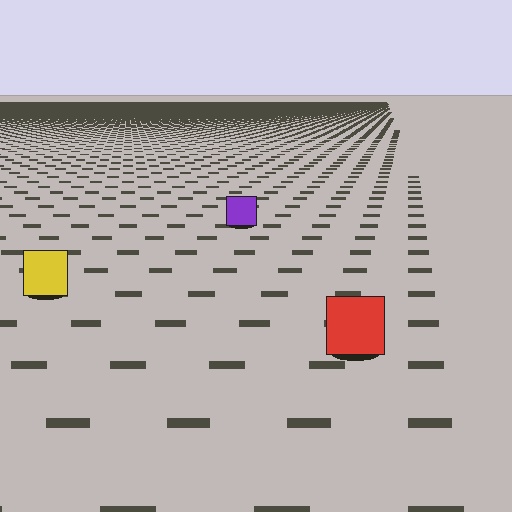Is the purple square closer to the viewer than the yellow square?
No. The yellow square is closer — you can tell from the texture gradient: the ground texture is coarser near it.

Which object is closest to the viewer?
The red square is closest. The texture marks near it are larger and more spread out.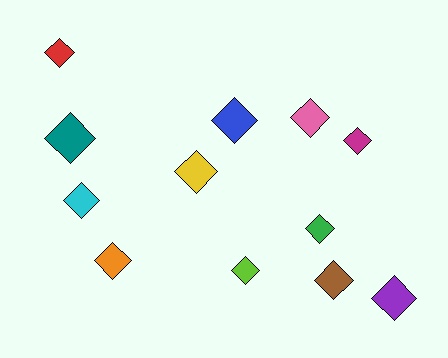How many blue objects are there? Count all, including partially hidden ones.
There is 1 blue object.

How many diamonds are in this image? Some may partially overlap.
There are 12 diamonds.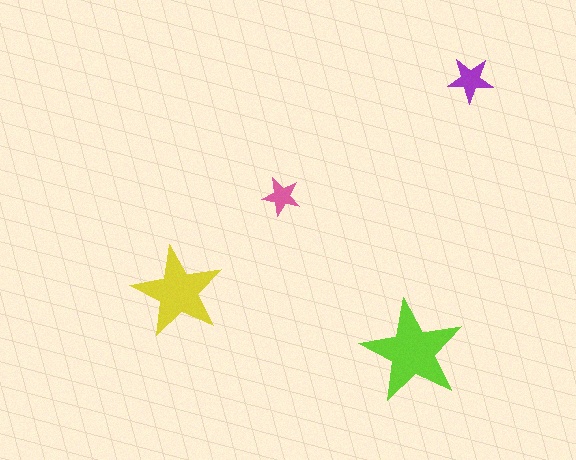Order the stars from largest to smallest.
the lime one, the yellow one, the purple one, the pink one.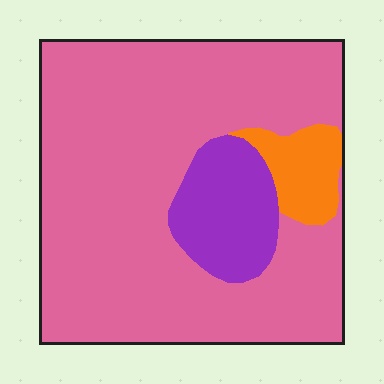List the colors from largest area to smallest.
From largest to smallest: pink, purple, orange.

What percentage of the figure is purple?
Purple takes up about one eighth (1/8) of the figure.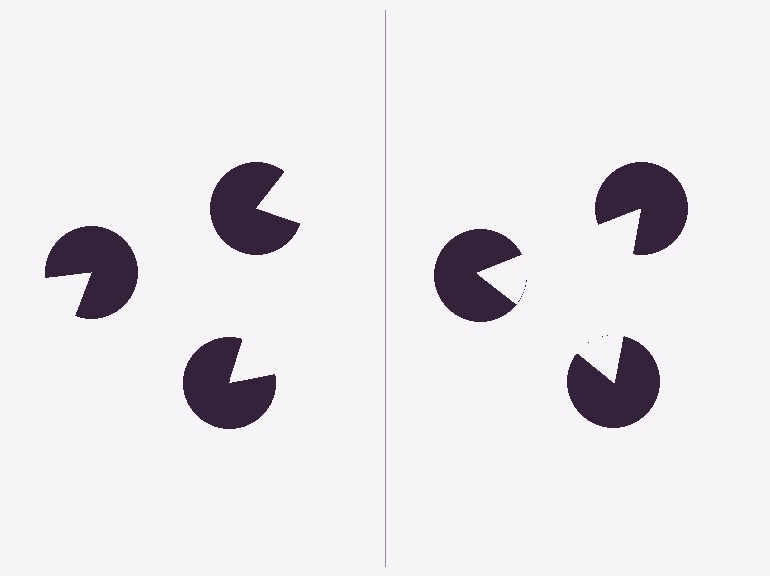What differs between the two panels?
The pac-man discs are positioned identically on both sides; only the wedge orientations differ. On the right they align to a triangle; on the left they are misaligned.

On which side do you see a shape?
An illusory triangle appears on the right side. On the left side the wedge cuts are rotated, so no coherent shape forms.